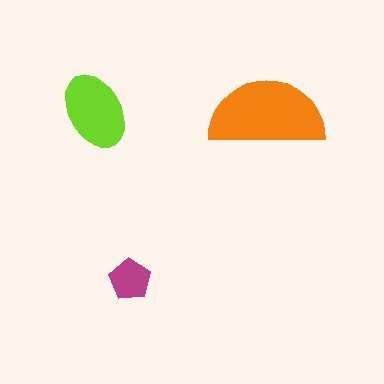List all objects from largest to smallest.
The orange semicircle, the lime ellipse, the magenta pentagon.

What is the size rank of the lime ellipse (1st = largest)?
2nd.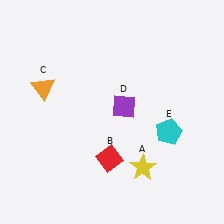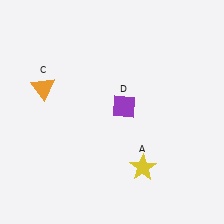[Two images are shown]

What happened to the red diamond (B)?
The red diamond (B) was removed in Image 2. It was in the bottom-left area of Image 1.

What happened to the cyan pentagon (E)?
The cyan pentagon (E) was removed in Image 2. It was in the bottom-right area of Image 1.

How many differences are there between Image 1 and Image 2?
There are 2 differences between the two images.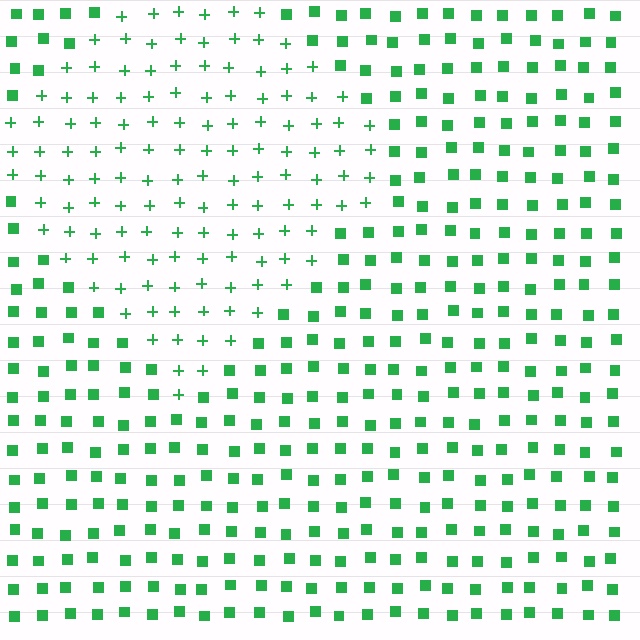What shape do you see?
I see a diamond.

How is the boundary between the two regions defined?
The boundary is defined by a change in element shape: plus signs inside vs. squares outside. All elements share the same color and spacing.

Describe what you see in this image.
The image is filled with small green elements arranged in a uniform grid. A diamond-shaped region contains plus signs, while the surrounding area contains squares. The boundary is defined purely by the change in element shape.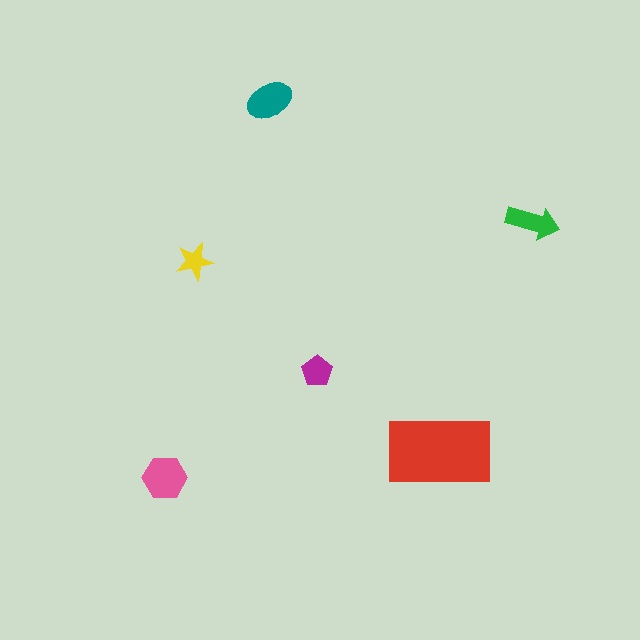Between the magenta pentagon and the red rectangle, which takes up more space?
The red rectangle.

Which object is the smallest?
The yellow star.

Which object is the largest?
The red rectangle.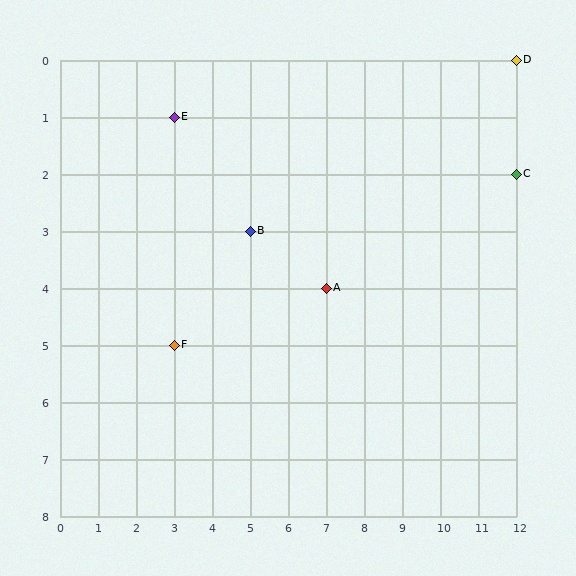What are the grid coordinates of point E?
Point E is at grid coordinates (3, 1).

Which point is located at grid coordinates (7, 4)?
Point A is at (7, 4).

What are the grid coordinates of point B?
Point B is at grid coordinates (5, 3).